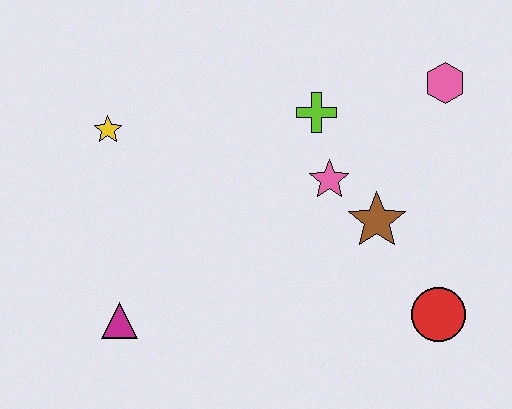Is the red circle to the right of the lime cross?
Yes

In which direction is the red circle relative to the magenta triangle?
The red circle is to the right of the magenta triangle.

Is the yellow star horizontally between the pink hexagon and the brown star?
No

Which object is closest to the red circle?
The brown star is closest to the red circle.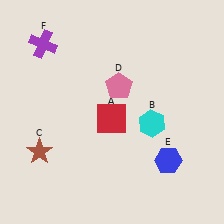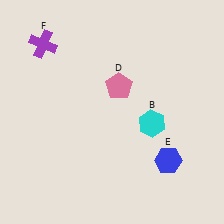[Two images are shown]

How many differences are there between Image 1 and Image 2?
There are 2 differences between the two images.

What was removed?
The red square (A), the brown star (C) were removed in Image 2.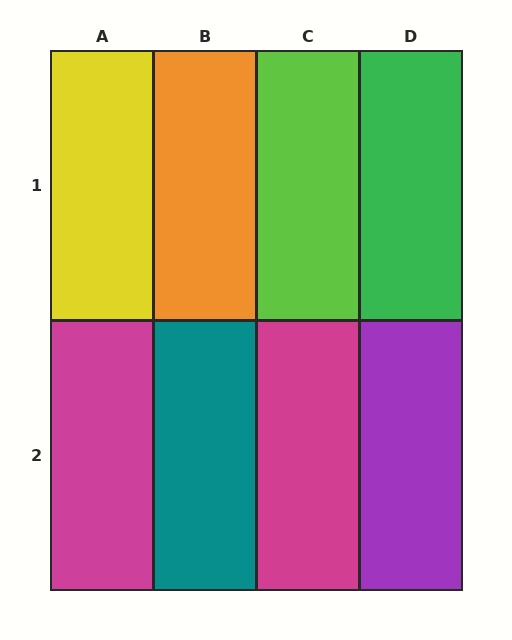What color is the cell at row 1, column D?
Green.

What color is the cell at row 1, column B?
Orange.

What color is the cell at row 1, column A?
Yellow.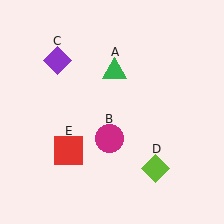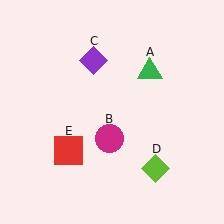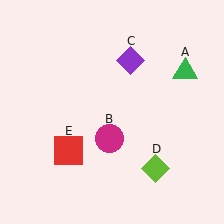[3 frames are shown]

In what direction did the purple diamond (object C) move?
The purple diamond (object C) moved right.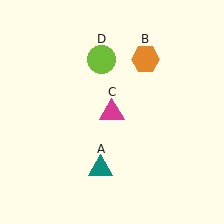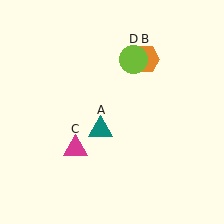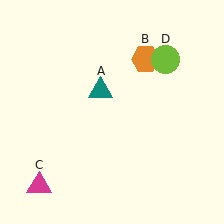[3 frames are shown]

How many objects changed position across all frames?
3 objects changed position: teal triangle (object A), magenta triangle (object C), lime circle (object D).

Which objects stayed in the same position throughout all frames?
Orange hexagon (object B) remained stationary.